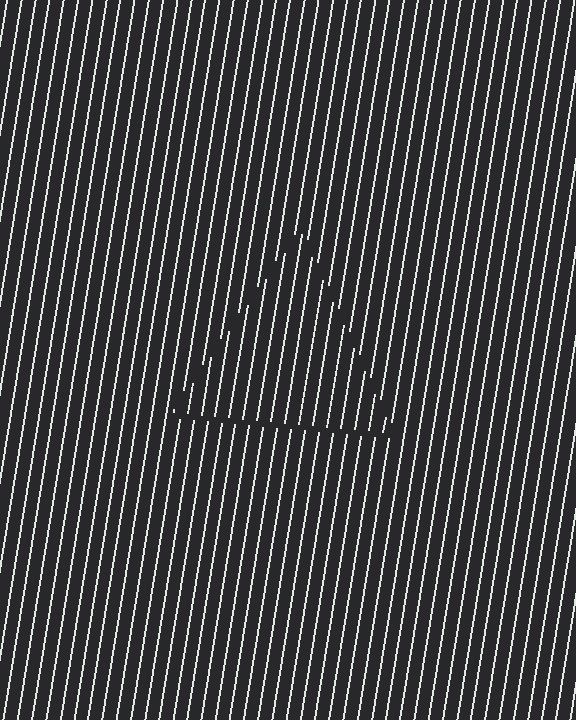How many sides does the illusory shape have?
3 sides — the line-ends trace a triangle.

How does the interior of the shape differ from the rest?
The interior of the shape contains the same grating, shifted by half a period — the contour is defined by the phase discontinuity where line-ends from the inner and outer gratings abut.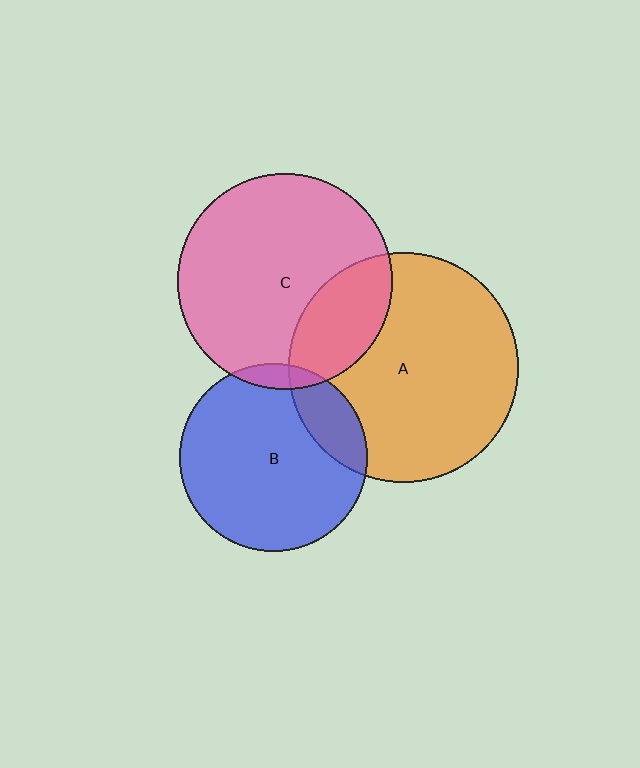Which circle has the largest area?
Circle A (orange).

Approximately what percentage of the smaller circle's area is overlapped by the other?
Approximately 15%.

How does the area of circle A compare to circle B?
Approximately 1.5 times.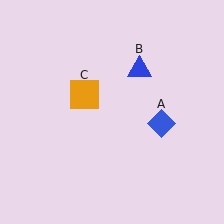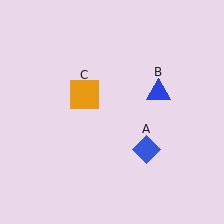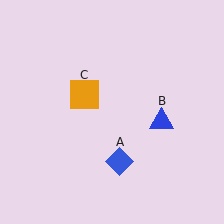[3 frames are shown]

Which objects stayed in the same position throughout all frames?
Orange square (object C) remained stationary.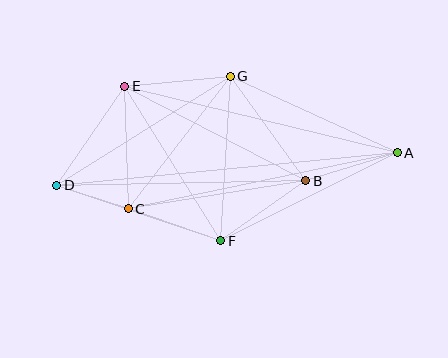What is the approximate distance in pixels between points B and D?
The distance between B and D is approximately 249 pixels.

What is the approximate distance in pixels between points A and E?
The distance between A and E is approximately 280 pixels.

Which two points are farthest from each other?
Points A and D are farthest from each other.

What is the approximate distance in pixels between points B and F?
The distance between B and F is approximately 104 pixels.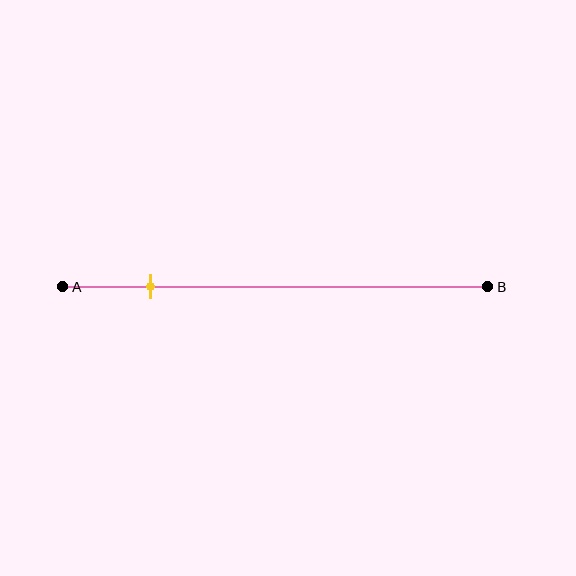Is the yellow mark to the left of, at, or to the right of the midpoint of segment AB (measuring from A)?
The yellow mark is to the left of the midpoint of segment AB.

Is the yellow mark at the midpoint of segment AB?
No, the mark is at about 20% from A, not at the 50% midpoint.